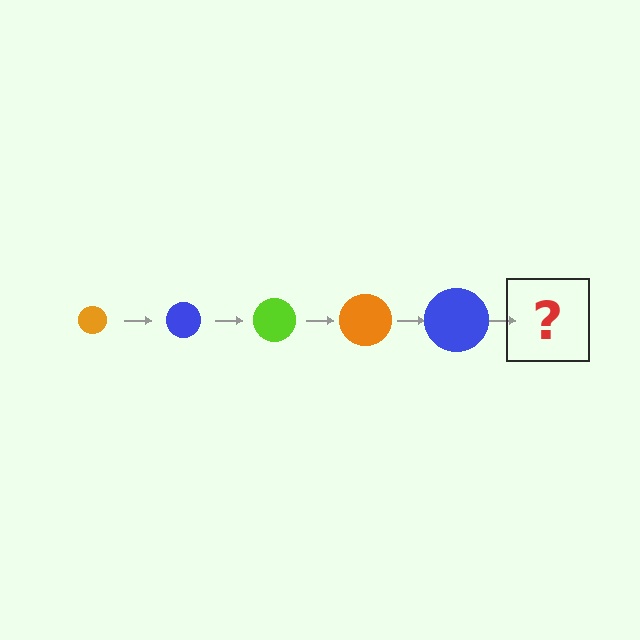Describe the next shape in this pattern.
It should be a lime circle, larger than the previous one.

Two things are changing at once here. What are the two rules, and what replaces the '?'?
The two rules are that the circle grows larger each step and the color cycles through orange, blue, and lime. The '?' should be a lime circle, larger than the previous one.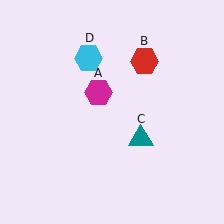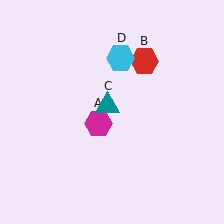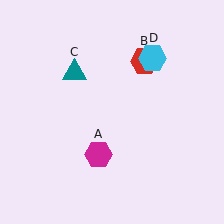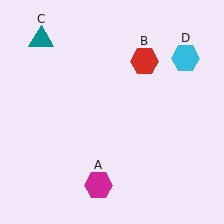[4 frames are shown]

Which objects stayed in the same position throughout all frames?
Red hexagon (object B) remained stationary.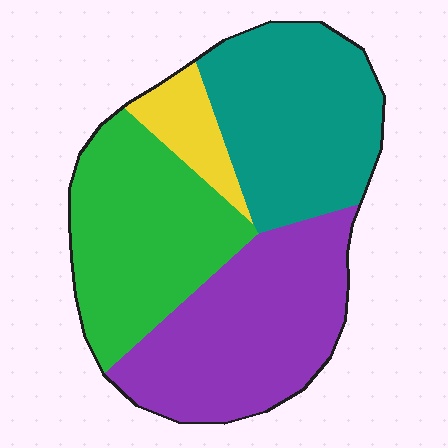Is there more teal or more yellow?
Teal.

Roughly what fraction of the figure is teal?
Teal takes up about one third (1/3) of the figure.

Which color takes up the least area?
Yellow, at roughly 10%.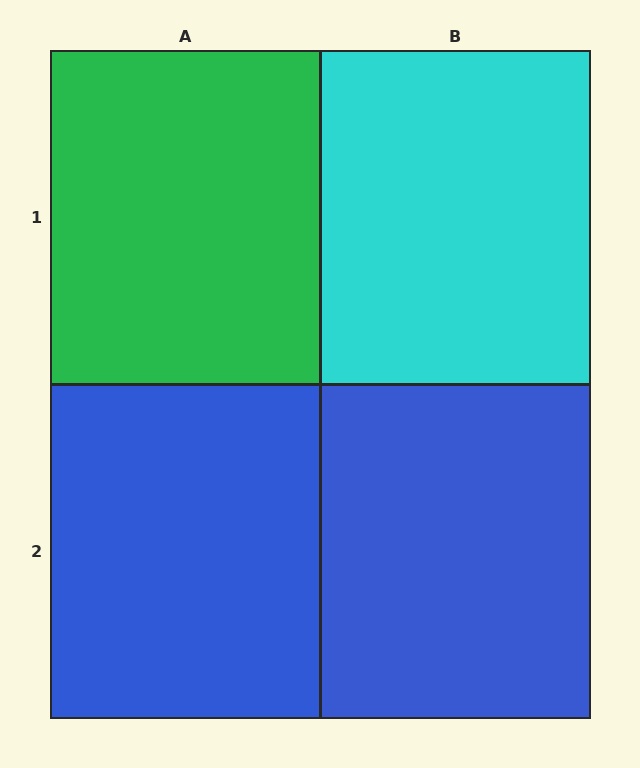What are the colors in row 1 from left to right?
Green, cyan.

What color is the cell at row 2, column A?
Blue.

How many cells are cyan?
1 cell is cyan.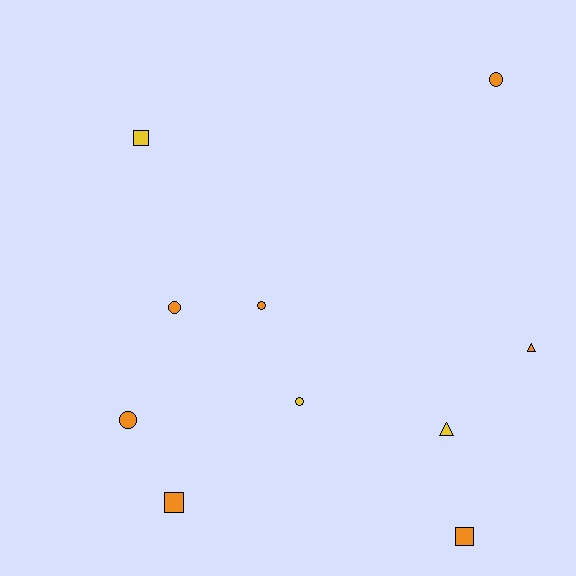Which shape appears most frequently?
Circle, with 5 objects.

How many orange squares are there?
There are 2 orange squares.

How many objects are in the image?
There are 10 objects.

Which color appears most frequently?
Orange, with 7 objects.